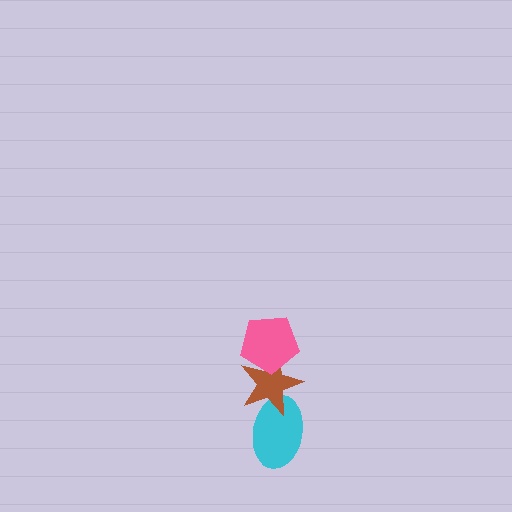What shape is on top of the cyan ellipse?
The brown star is on top of the cyan ellipse.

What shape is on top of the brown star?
The pink pentagon is on top of the brown star.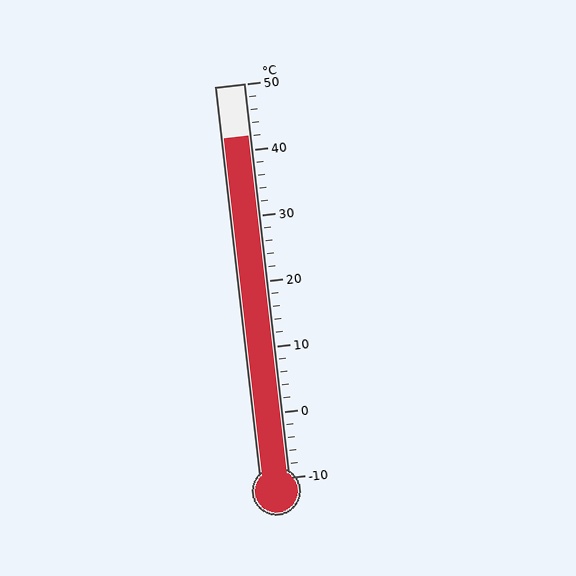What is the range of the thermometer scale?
The thermometer scale ranges from -10°C to 50°C.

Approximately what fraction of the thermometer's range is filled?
The thermometer is filled to approximately 85% of its range.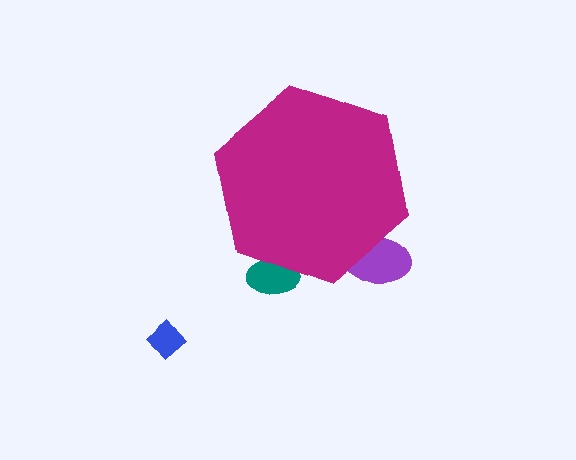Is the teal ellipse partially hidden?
Yes, the teal ellipse is partially hidden behind the magenta hexagon.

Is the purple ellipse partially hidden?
Yes, the purple ellipse is partially hidden behind the magenta hexagon.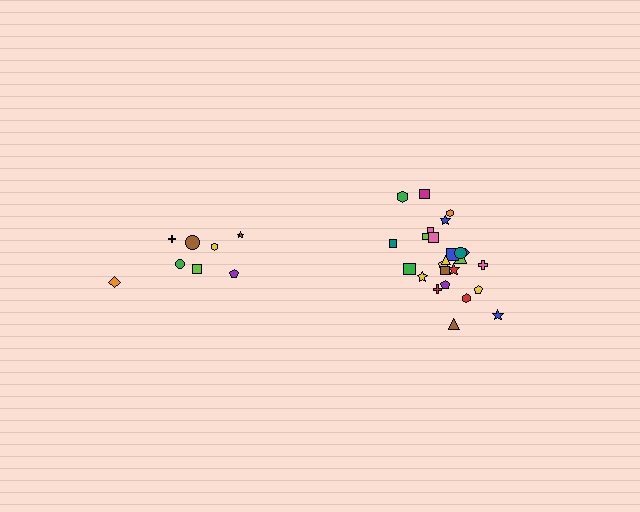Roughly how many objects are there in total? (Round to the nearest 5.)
Roughly 35 objects in total.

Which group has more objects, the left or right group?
The right group.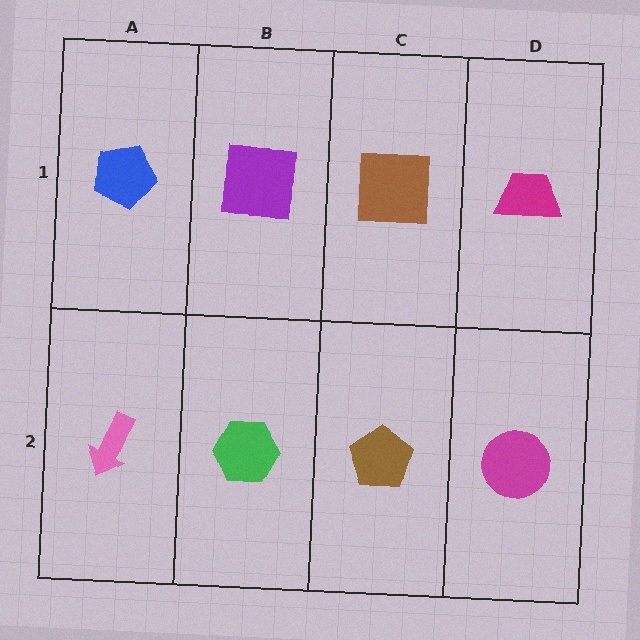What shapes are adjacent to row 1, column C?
A brown pentagon (row 2, column C), a purple square (row 1, column B), a magenta trapezoid (row 1, column D).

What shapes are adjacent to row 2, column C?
A brown square (row 1, column C), a green hexagon (row 2, column B), a magenta circle (row 2, column D).